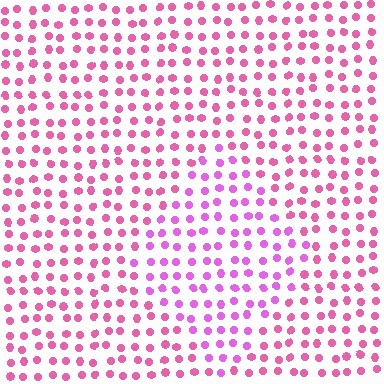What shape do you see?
I see a diamond.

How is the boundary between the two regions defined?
The boundary is defined purely by a slight shift in hue (about 29 degrees). Spacing, size, and orientation are identical on both sides.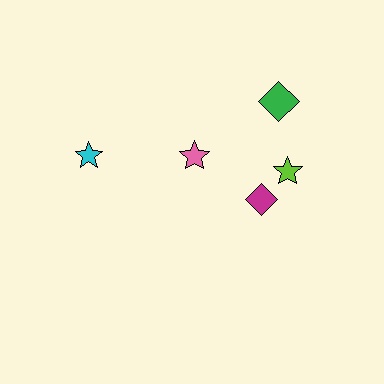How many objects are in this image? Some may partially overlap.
There are 5 objects.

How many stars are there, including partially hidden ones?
There are 3 stars.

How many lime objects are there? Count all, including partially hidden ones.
There is 1 lime object.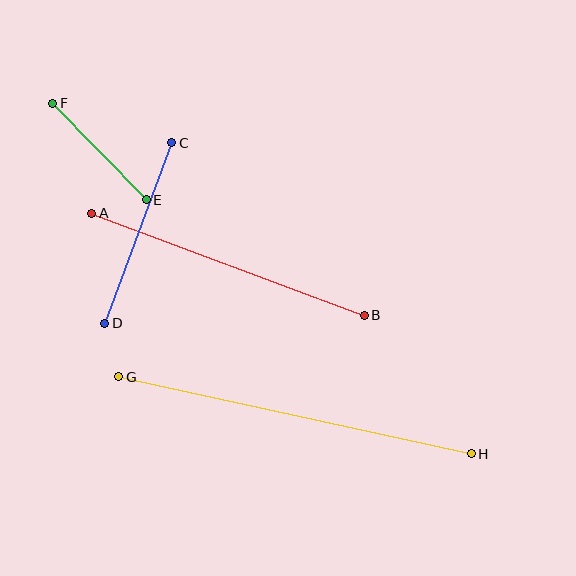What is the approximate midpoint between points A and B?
The midpoint is at approximately (228, 264) pixels.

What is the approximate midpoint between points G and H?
The midpoint is at approximately (295, 415) pixels.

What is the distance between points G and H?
The distance is approximately 361 pixels.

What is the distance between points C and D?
The distance is approximately 193 pixels.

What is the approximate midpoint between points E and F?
The midpoint is at approximately (99, 151) pixels.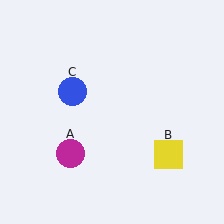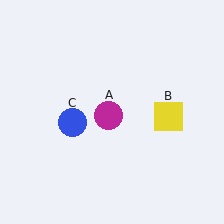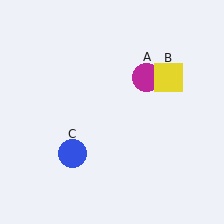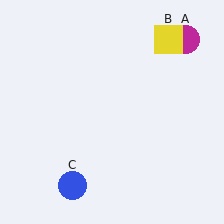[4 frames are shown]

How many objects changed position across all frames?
3 objects changed position: magenta circle (object A), yellow square (object B), blue circle (object C).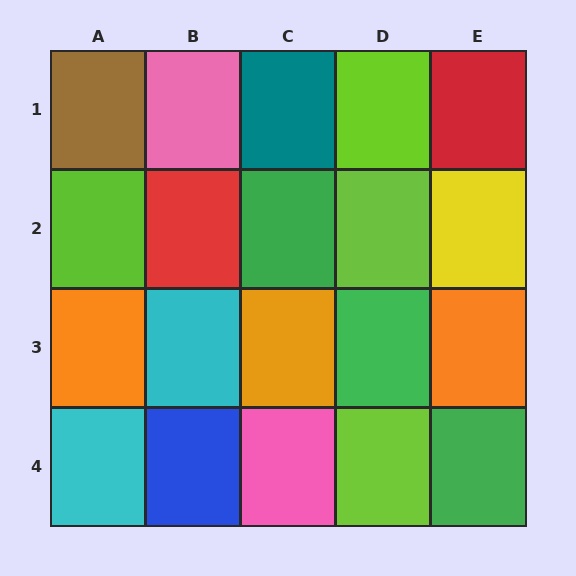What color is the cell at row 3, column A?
Orange.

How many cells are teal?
1 cell is teal.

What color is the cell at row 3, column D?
Green.